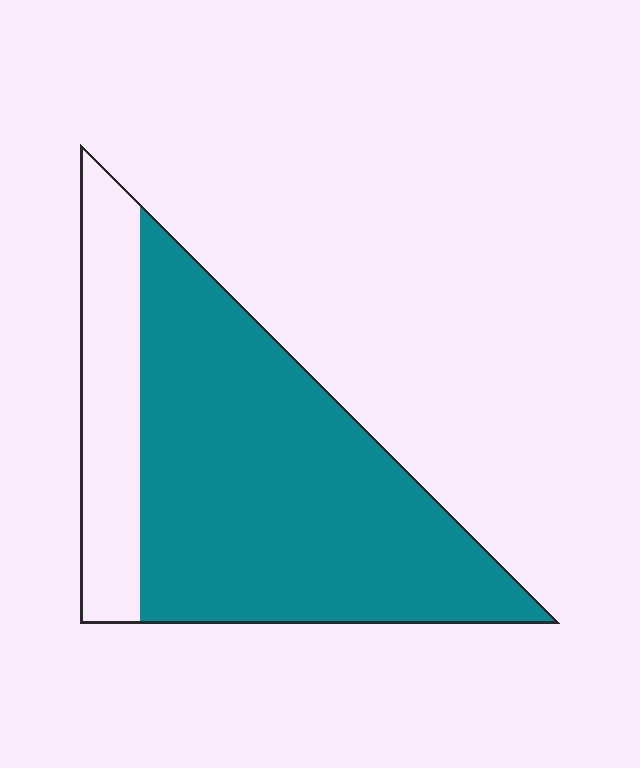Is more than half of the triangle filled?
Yes.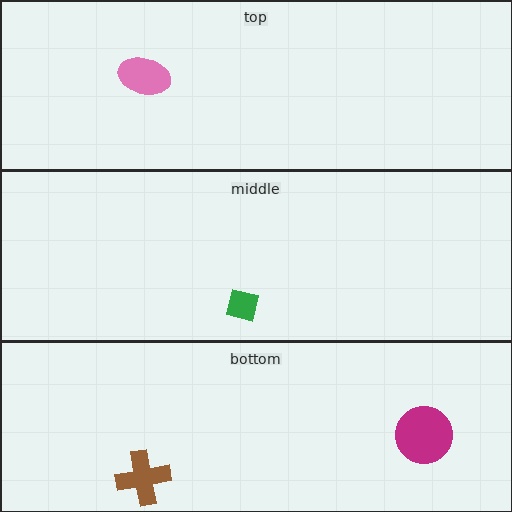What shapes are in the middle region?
The green square.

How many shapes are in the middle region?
1.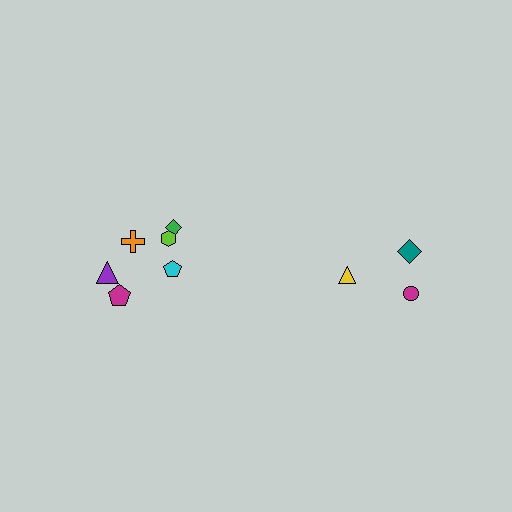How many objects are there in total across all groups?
There are 9 objects.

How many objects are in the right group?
There are 3 objects.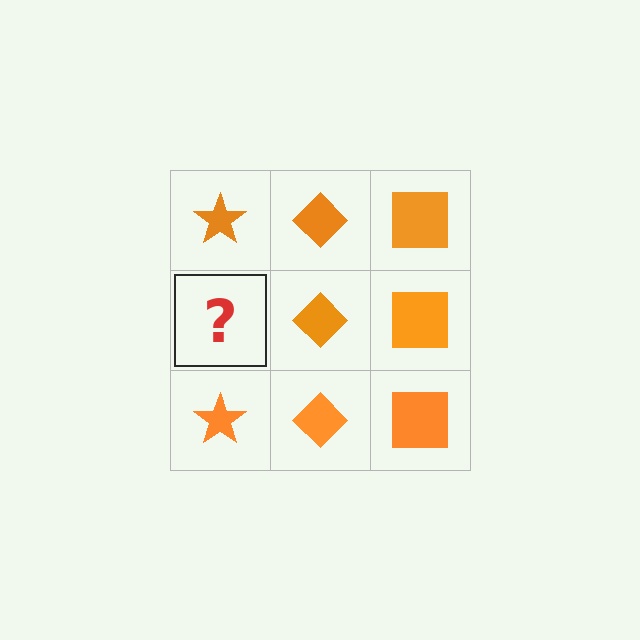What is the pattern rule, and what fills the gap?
The rule is that each column has a consistent shape. The gap should be filled with an orange star.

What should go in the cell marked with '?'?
The missing cell should contain an orange star.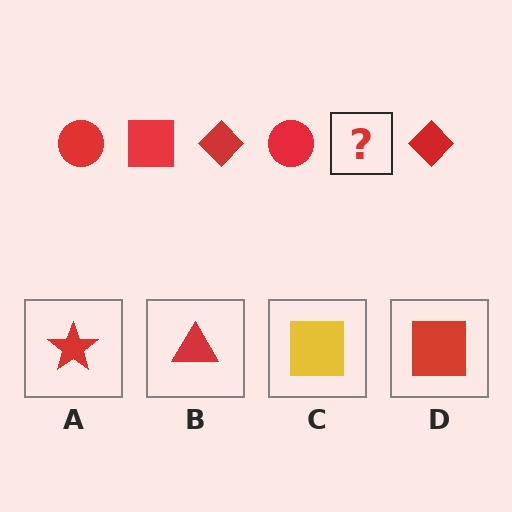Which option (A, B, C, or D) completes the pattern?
D.